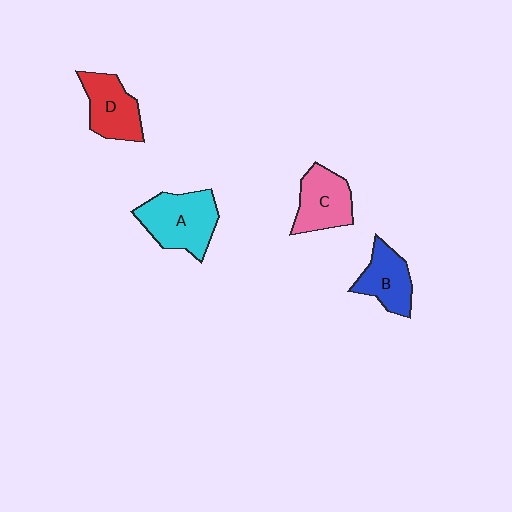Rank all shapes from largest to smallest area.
From largest to smallest: A (cyan), C (pink), D (red), B (blue).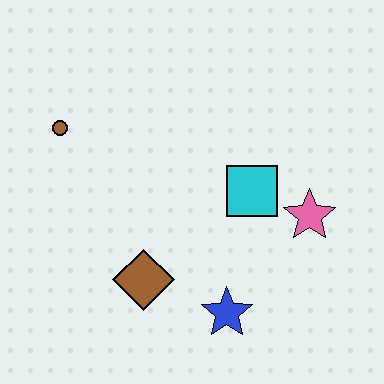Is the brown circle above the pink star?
Yes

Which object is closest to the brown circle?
The brown diamond is closest to the brown circle.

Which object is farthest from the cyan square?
The brown circle is farthest from the cyan square.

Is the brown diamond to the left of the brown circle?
No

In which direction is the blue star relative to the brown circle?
The blue star is below the brown circle.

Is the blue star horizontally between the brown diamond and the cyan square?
Yes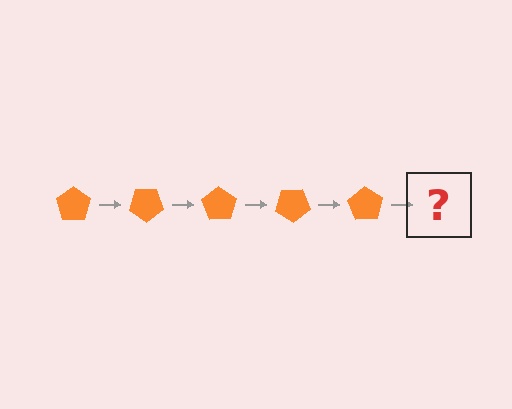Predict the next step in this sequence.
The next step is an orange pentagon rotated 175 degrees.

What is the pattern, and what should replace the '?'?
The pattern is that the pentagon rotates 35 degrees each step. The '?' should be an orange pentagon rotated 175 degrees.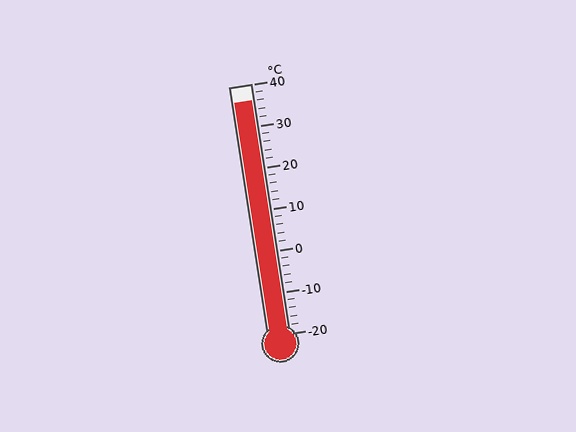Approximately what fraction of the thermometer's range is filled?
The thermometer is filled to approximately 95% of its range.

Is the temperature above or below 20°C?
The temperature is above 20°C.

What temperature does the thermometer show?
The thermometer shows approximately 36°C.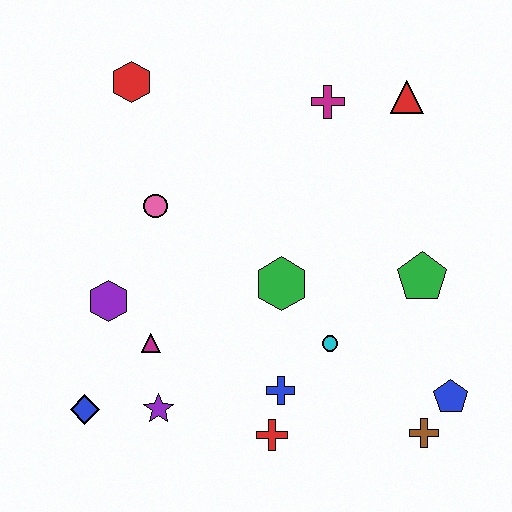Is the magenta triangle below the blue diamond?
No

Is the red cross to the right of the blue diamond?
Yes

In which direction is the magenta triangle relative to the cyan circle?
The magenta triangle is to the left of the cyan circle.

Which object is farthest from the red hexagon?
The brown cross is farthest from the red hexagon.